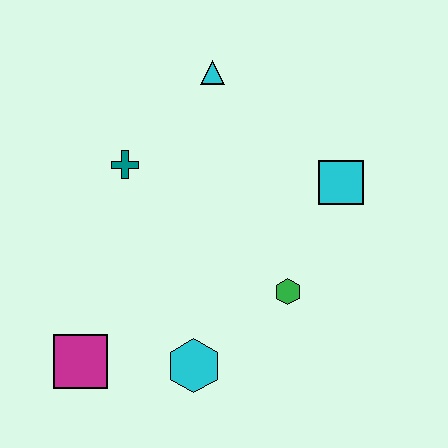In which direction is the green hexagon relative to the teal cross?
The green hexagon is to the right of the teal cross.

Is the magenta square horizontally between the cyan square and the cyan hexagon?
No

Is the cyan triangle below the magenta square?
No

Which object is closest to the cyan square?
The green hexagon is closest to the cyan square.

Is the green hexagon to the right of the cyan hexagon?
Yes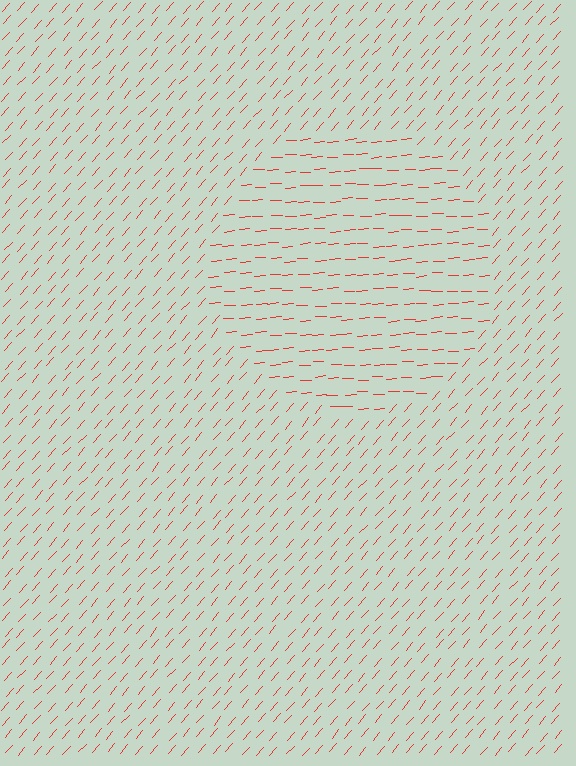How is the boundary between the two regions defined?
The boundary is defined purely by a change in line orientation (approximately 45 degrees difference). All lines are the same color and thickness.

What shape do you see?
I see a circle.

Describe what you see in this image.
The image is filled with small red line segments. A circle region in the image has lines oriented differently from the surrounding lines, creating a visible texture boundary.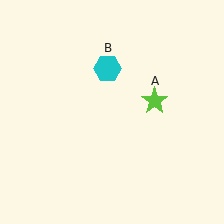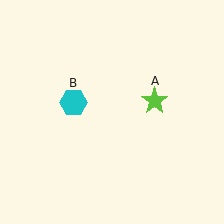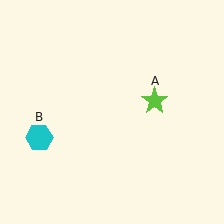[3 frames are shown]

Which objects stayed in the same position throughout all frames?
Lime star (object A) remained stationary.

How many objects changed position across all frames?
1 object changed position: cyan hexagon (object B).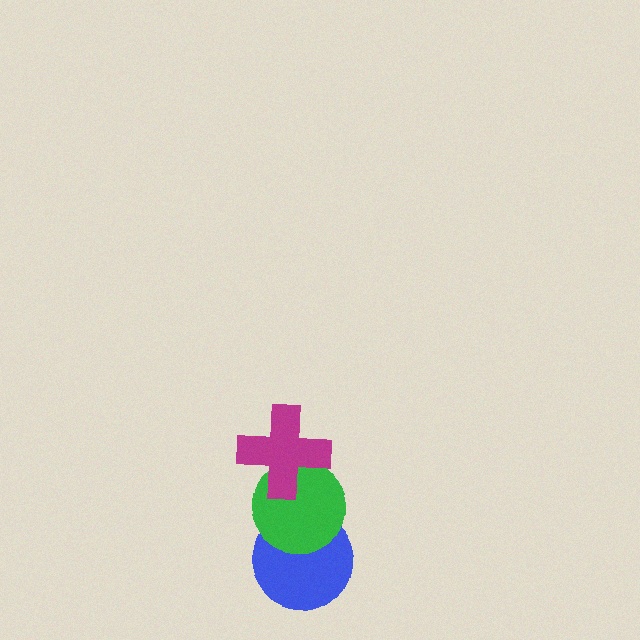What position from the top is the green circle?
The green circle is 2nd from the top.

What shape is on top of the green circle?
The magenta cross is on top of the green circle.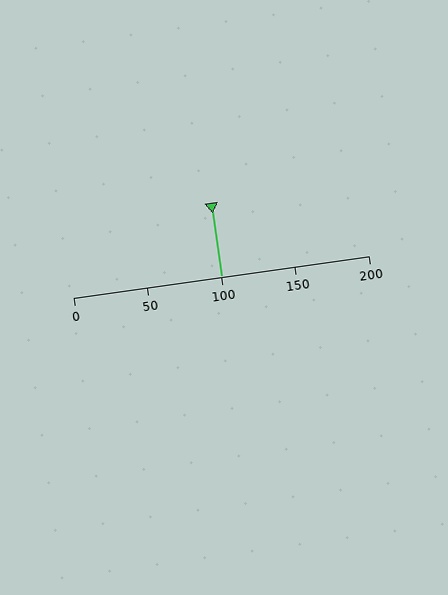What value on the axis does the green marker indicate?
The marker indicates approximately 100.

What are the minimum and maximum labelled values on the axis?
The axis runs from 0 to 200.